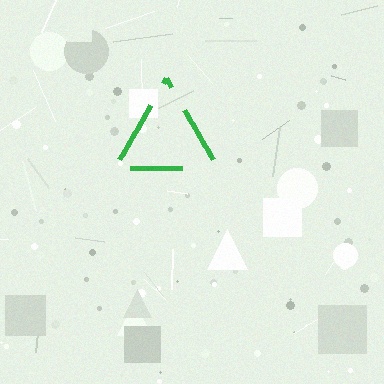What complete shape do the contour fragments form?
The contour fragments form a triangle.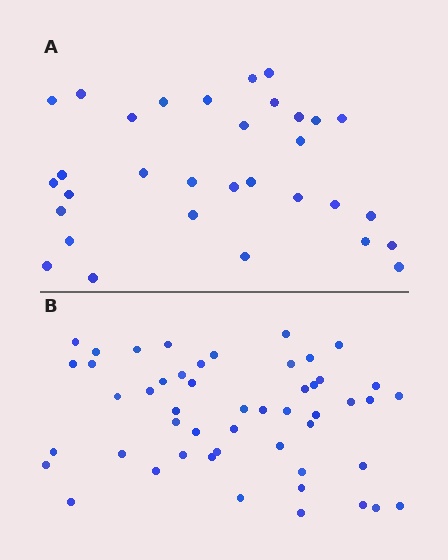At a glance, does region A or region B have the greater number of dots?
Region B (the bottom region) has more dots.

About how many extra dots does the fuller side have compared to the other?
Region B has approximately 20 more dots than region A.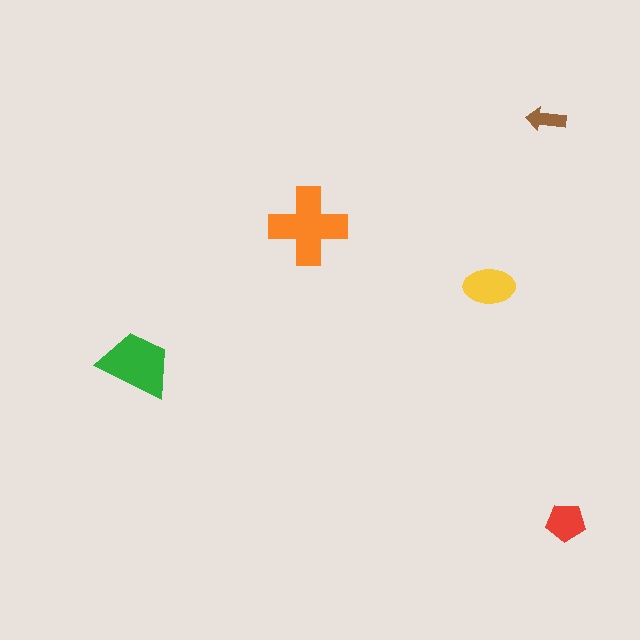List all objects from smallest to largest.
The brown arrow, the red pentagon, the yellow ellipse, the green trapezoid, the orange cross.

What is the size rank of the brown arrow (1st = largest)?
5th.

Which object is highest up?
The brown arrow is topmost.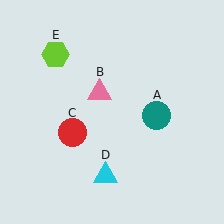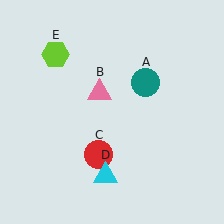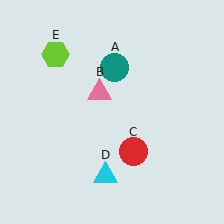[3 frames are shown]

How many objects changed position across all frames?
2 objects changed position: teal circle (object A), red circle (object C).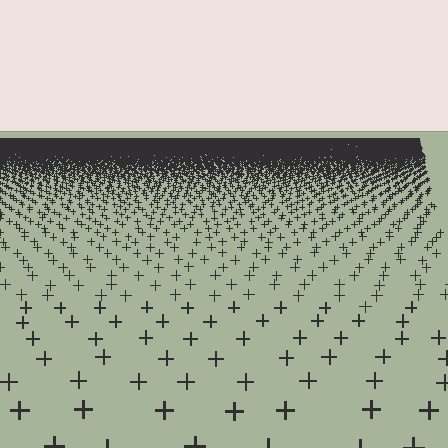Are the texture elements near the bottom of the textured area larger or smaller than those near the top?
Larger. Near the bottom, elements are closer to the viewer and appear at a bigger on-screen size.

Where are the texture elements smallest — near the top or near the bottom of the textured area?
Near the top.